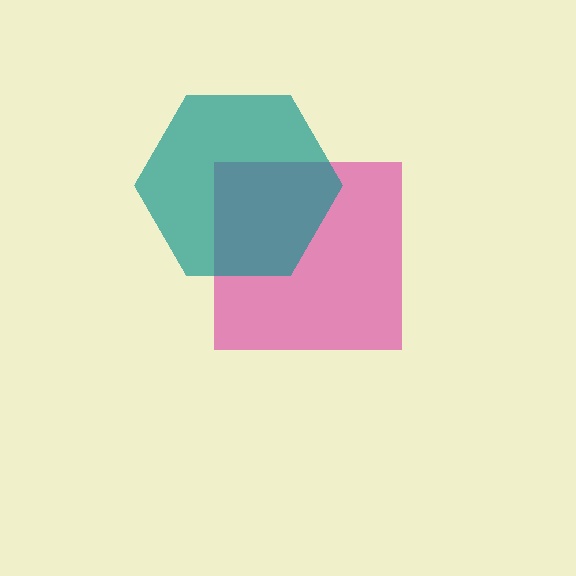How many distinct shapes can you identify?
There are 2 distinct shapes: a magenta square, a teal hexagon.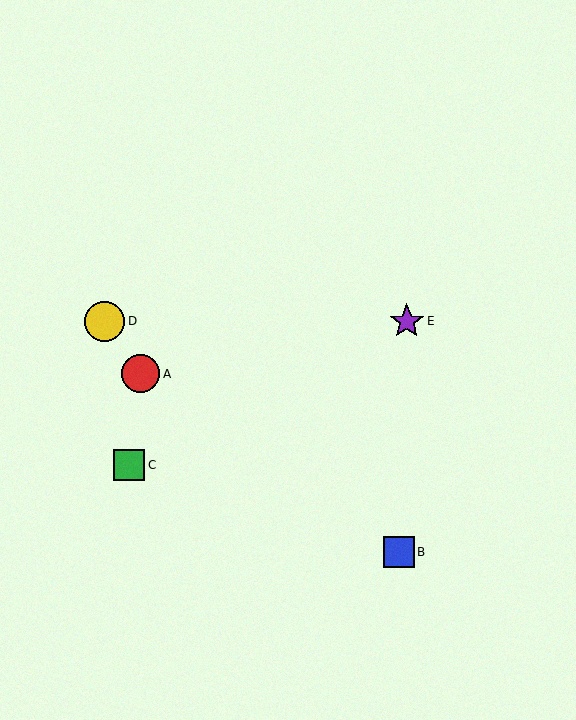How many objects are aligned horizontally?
2 objects (D, E) are aligned horizontally.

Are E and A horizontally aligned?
No, E is at y≈321 and A is at y≈374.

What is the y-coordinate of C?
Object C is at y≈465.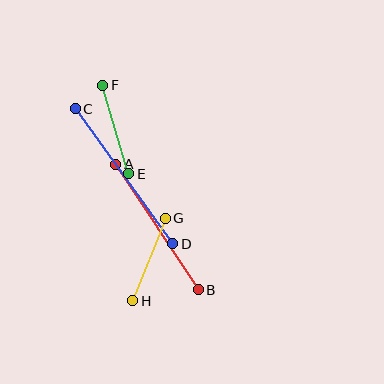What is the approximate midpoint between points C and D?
The midpoint is at approximately (124, 176) pixels.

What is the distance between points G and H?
The distance is approximately 89 pixels.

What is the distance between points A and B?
The distance is approximately 150 pixels.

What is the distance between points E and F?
The distance is approximately 92 pixels.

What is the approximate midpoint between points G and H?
The midpoint is at approximately (149, 259) pixels.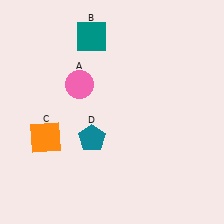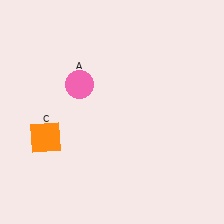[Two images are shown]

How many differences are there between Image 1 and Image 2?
There are 2 differences between the two images.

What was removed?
The teal square (B), the teal pentagon (D) were removed in Image 2.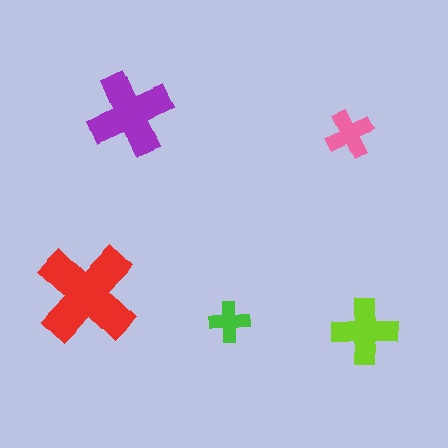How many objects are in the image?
There are 5 objects in the image.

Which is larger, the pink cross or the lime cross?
The lime one.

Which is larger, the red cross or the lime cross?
The red one.